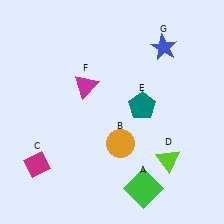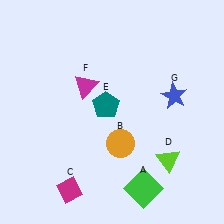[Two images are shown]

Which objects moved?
The objects that moved are: the magenta diamond (C), the teal pentagon (E), the blue star (G).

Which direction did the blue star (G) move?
The blue star (G) moved down.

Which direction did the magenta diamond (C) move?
The magenta diamond (C) moved right.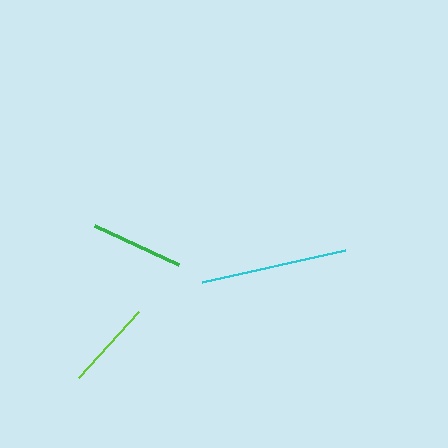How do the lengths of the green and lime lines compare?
The green and lime lines are approximately the same length.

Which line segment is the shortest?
The lime line is the shortest at approximately 89 pixels.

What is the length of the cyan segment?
The cyan segment is approximately 146 pixels long.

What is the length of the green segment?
The green segment is approximately 93 pixels long.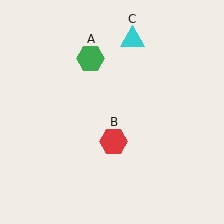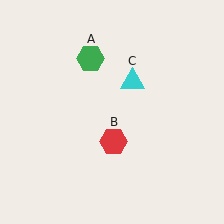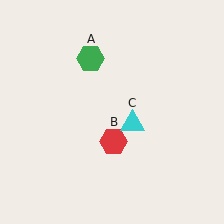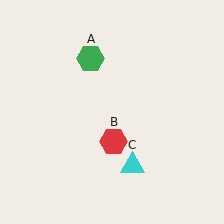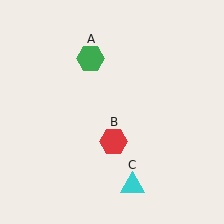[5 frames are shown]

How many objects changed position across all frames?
1 object changed position: cyan triangle (object C).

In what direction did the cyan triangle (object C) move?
The cyan triangle (object C) moved down.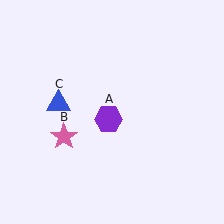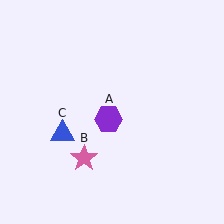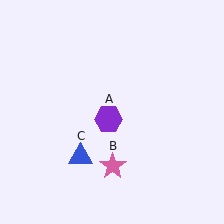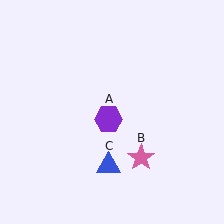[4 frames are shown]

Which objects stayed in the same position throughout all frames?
Purple hexagon (object A) remained stationary.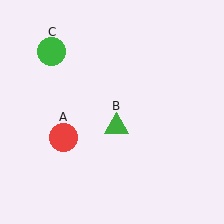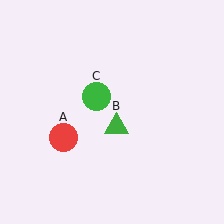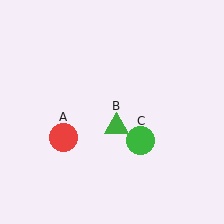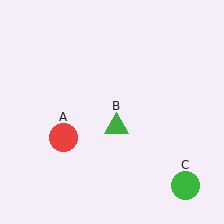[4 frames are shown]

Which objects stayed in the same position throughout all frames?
Red circle (object A) and green triangle (object B) remained stationary.